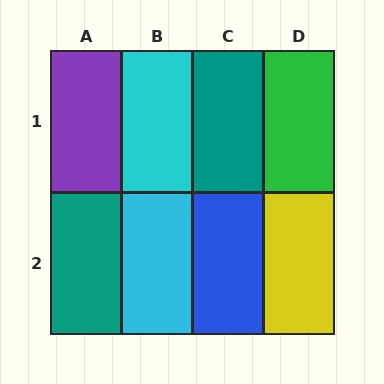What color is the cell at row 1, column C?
Teal.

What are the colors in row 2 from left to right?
Teal, cyan, blue, yellow.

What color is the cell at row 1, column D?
Green.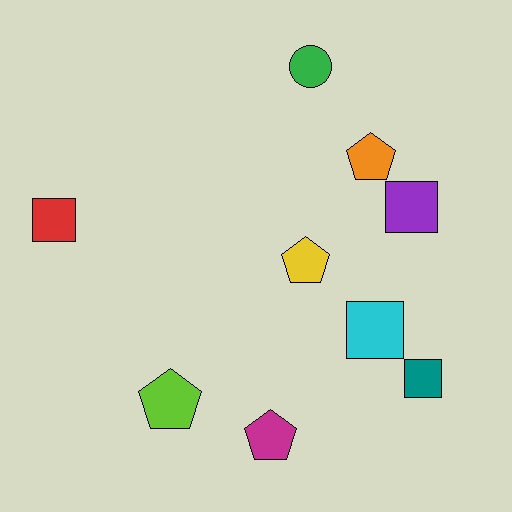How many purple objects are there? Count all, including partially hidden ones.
There is 1 purple object.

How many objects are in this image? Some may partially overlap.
There are 9 objects.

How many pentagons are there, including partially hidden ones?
There are 4 pentagons.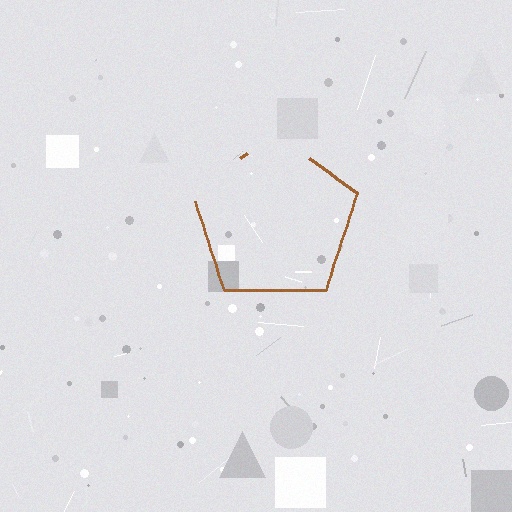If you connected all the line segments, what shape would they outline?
They would outline a pentagon.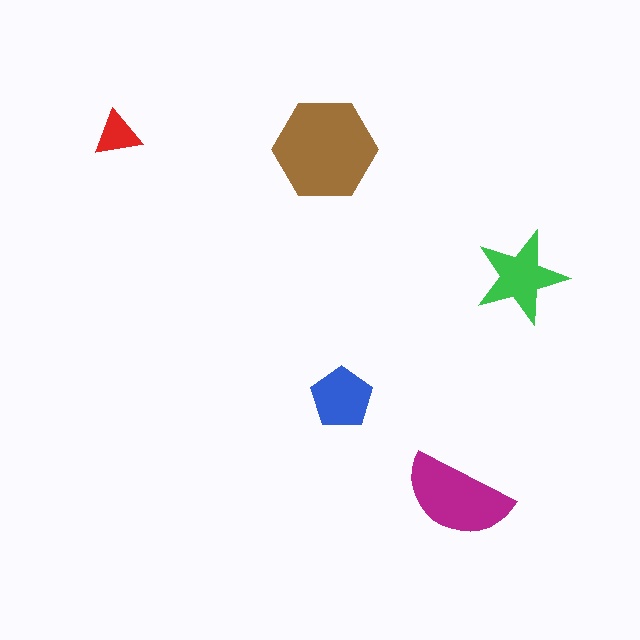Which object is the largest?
The brown hexagon.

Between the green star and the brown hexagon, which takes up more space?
The brown hexagon.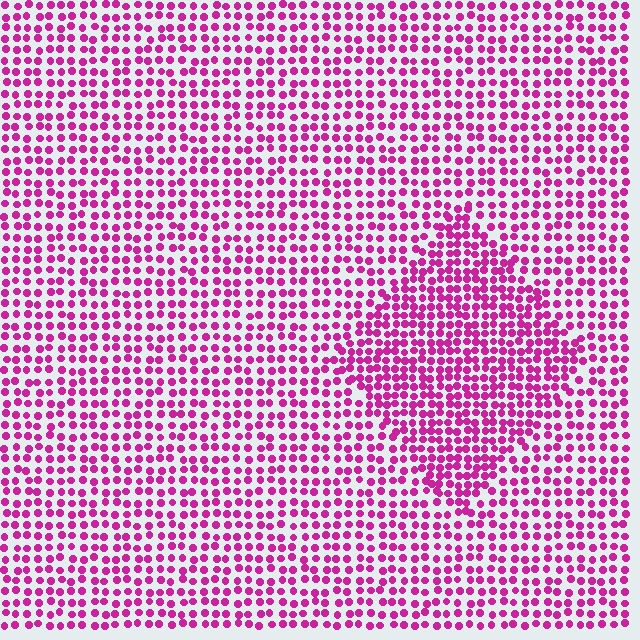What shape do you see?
I see a diamond.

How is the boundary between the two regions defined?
The boundary is defined by a change in element density (approximately 1.5x ratio). All elements are the same color, size, and shape.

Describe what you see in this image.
The image contains small magenta elements arranged at two different densities. A diamond-shaped region is visible where the elements are more densely packed than the surrounding area.